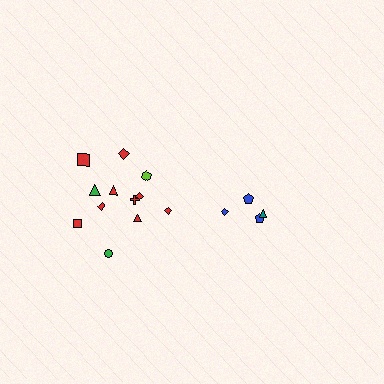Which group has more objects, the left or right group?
The left group.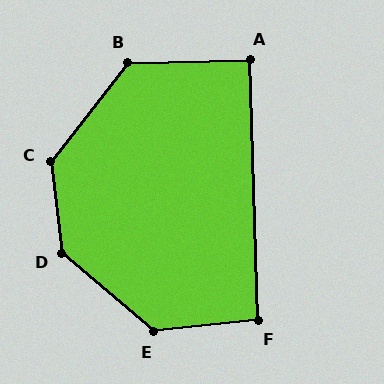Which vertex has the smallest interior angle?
A, at approximately 91 degrees.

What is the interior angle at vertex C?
Approximately 136 degrees (obtuse).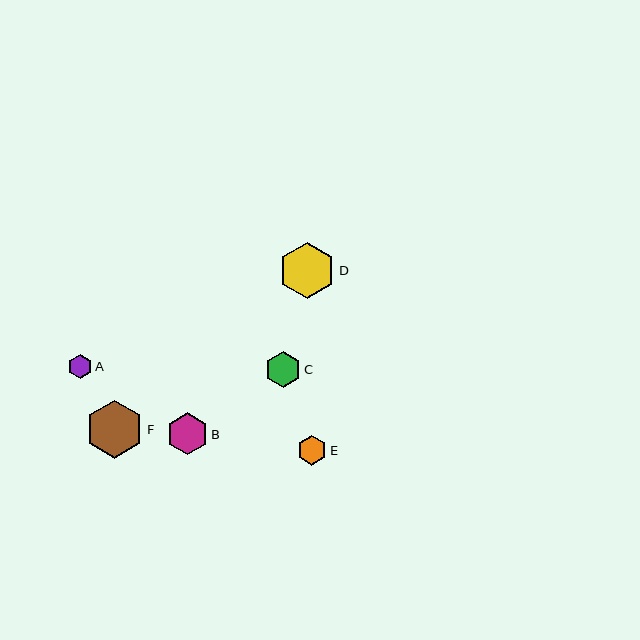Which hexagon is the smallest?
Hexagon A is the smallest with a size of approximately 24 pixels.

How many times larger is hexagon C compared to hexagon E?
Hexagon C is approximately 1.2 times the size of hexagon E.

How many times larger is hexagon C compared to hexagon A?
Hexagon C is approximately 1.5 times the size of hexagon A.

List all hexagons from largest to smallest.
From largest to smallest: F, D, B, C, E, A.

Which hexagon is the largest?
Hexagon F is the largest with a size of approximately 58 pixels.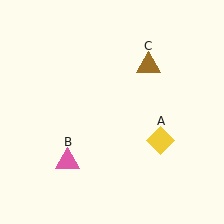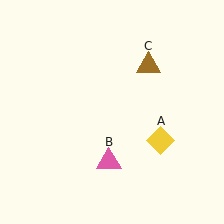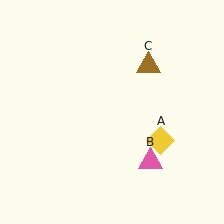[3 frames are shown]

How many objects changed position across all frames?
1 object changed position: pink triangle (object B).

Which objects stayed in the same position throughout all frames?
Yellow diamond (object A) and brown triangle (object C) remained stationary.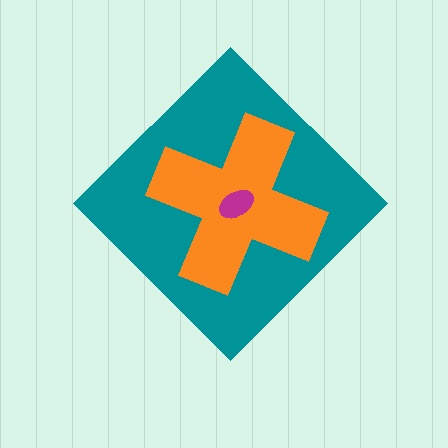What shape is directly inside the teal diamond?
The orange cross.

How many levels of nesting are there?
3.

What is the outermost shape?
The teal diamond.